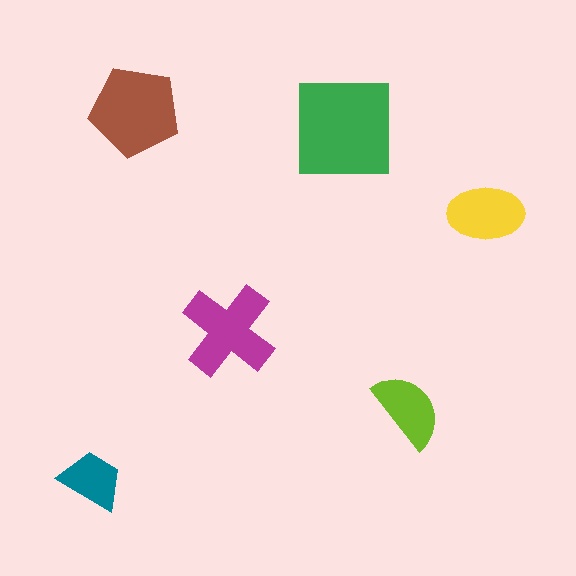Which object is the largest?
The green square.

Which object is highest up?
The brown pentagon is topmost.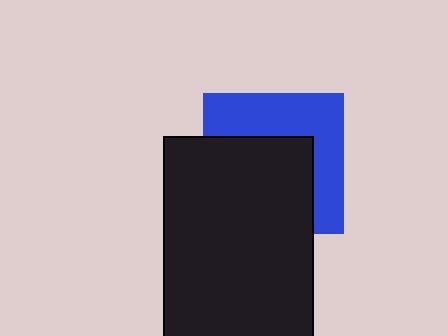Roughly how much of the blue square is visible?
About half of it is visible (roughly 45%).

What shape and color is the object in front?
The object in front is a black rectangle.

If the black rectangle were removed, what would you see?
You would see the complete blue square.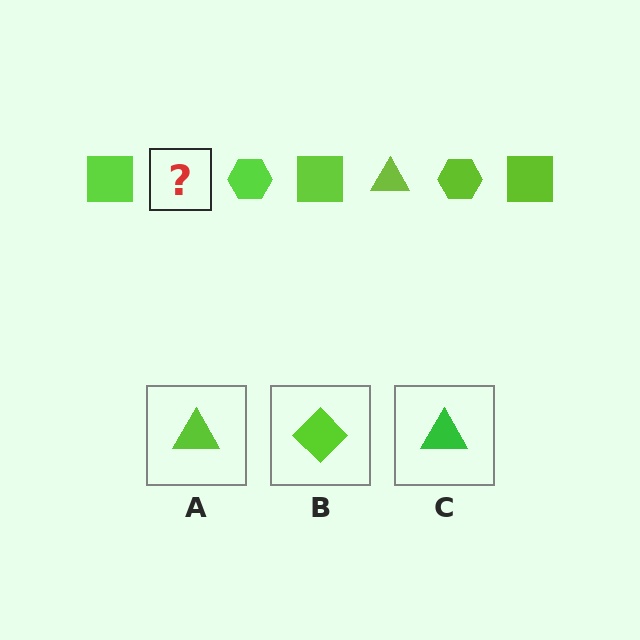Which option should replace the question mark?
Option A.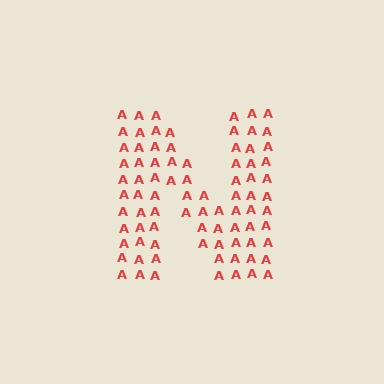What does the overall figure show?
The overall figure shows the letter N.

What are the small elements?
The small elements are letter A's.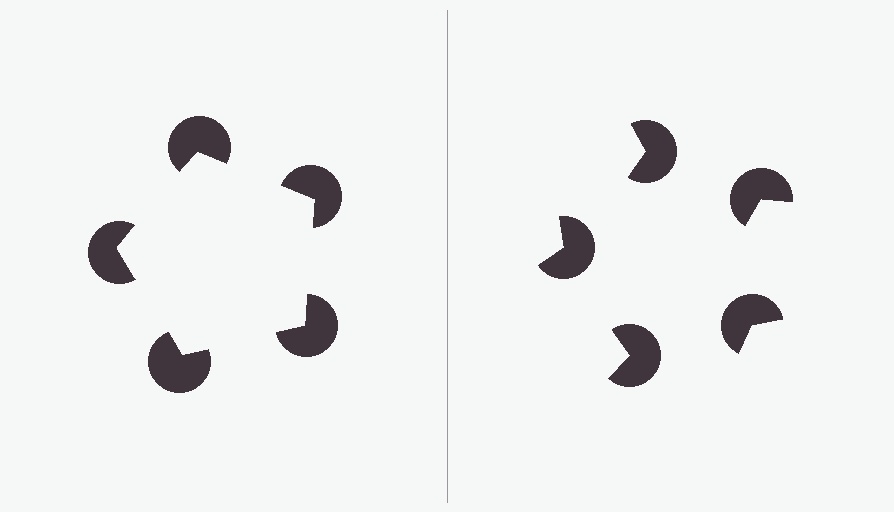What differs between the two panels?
The pac-man discs are positioned identically on both sides; only the wedge orientations differ. On the left they align to a pentagon; on the right they are misaligned.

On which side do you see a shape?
An illusory pentagon appears on the left side. On the right side the wedge cuts are rotated, so no coherent shape forms.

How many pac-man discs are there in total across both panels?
10 — 5 on each side.